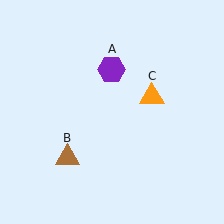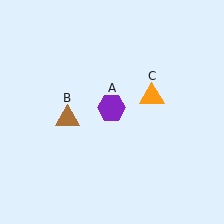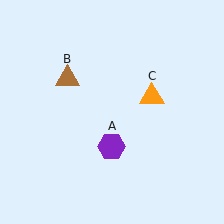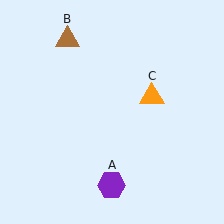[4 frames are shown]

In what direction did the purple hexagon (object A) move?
The purple hexagon (object A) moved down.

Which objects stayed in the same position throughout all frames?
Orange triangle (object C) remained stationary.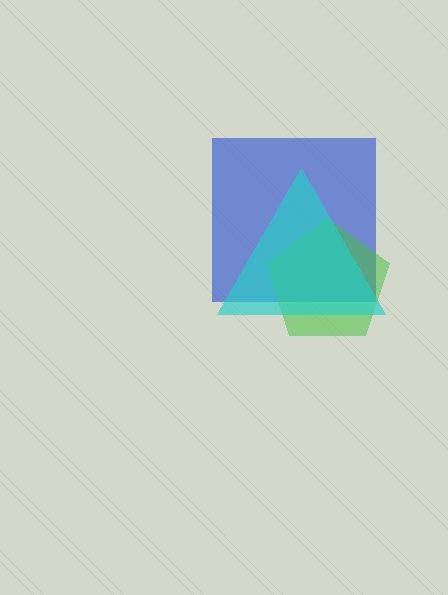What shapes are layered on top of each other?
The layered shapes are: a blue square, a green pentagon, a cyan triangle.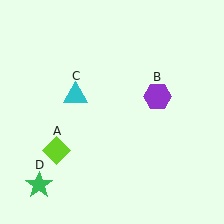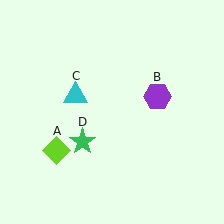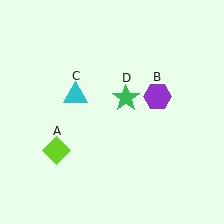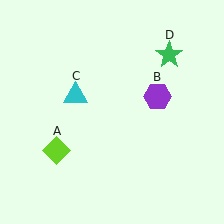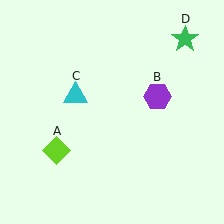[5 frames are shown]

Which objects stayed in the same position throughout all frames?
Lime diamond (object A) and purple hexagon (object B) and cyan triangle (object C) remained stationary.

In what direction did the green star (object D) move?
The green star (object D) moved up and to the right.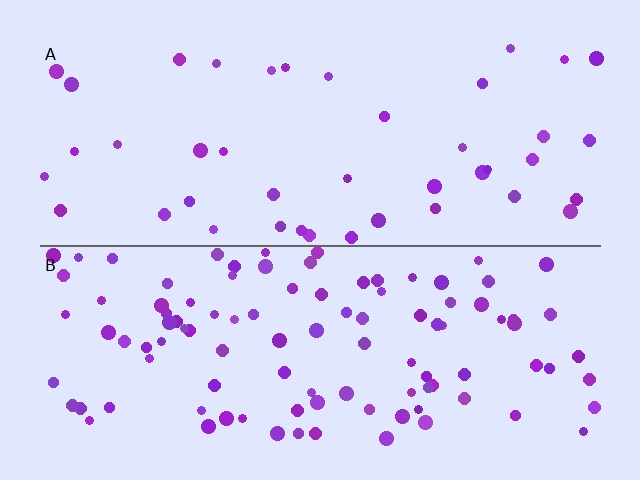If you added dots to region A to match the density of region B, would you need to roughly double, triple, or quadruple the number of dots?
Approximately double.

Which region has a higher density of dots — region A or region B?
B (the bottom).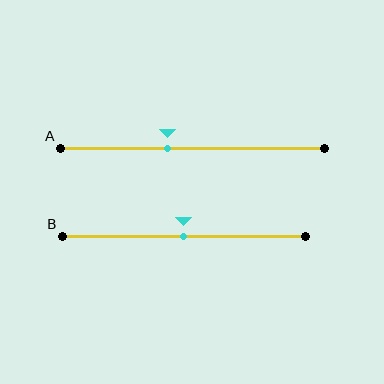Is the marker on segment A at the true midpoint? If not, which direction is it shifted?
No, the marker on segment A is shifted to the left by about 9% of the segment length.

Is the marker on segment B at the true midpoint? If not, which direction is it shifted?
Yes, the marker on segment B is at the true midpoint.